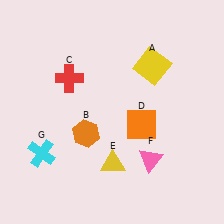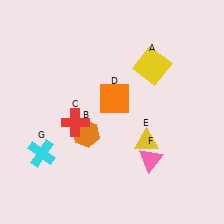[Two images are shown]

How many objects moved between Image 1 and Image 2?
3 objects moved between the two images.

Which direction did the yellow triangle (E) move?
The yellow triangle (E) moved right.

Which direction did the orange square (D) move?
The orange square (D) moved left.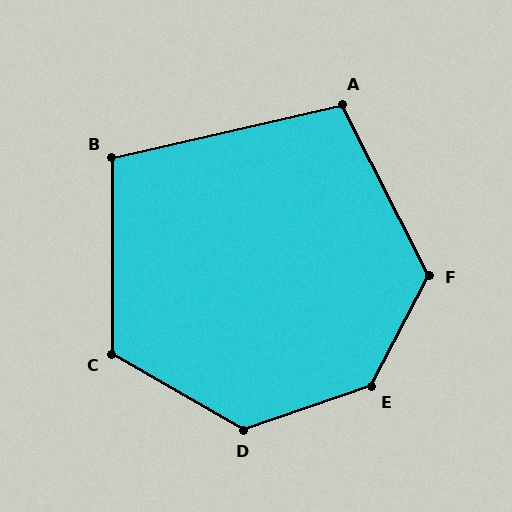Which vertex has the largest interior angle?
E, at approximately 136 degrees.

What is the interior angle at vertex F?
Approximately 126 degrees (obtuse).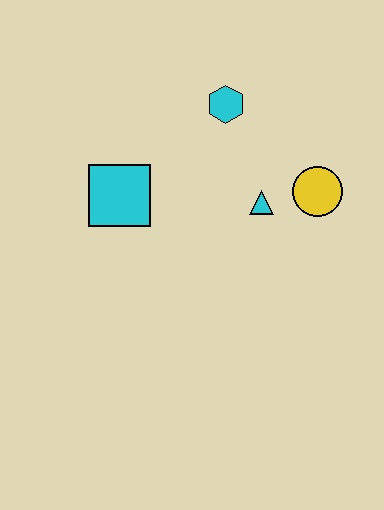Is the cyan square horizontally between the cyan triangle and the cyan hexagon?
No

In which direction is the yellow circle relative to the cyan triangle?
The yellow circle is to the right of the cyan triangle.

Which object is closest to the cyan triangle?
The yellow circle is closest to the cyan triangle.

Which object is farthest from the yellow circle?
The cyan square is farthest from the yellow circle.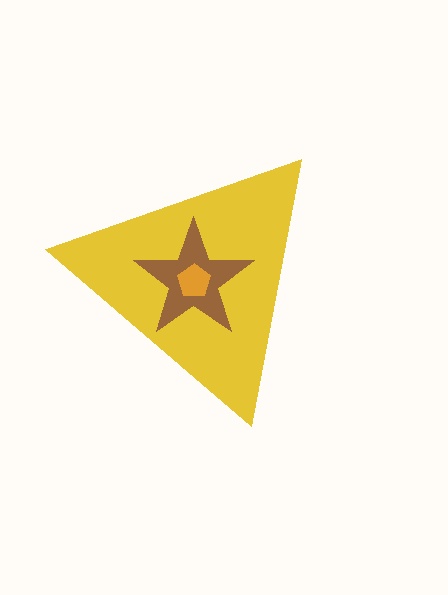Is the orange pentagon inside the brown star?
Yes.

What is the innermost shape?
The orange pentagon.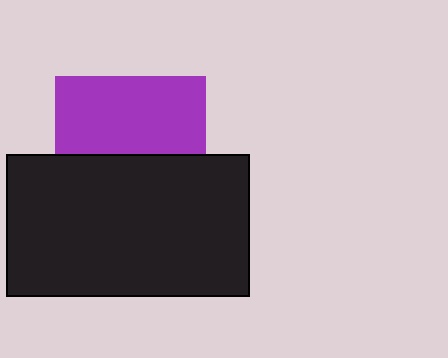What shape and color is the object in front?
The object in front is a black rectangle.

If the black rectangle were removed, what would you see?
You would see the complete purple square.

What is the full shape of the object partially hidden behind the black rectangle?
The partially hidden object is a purple square.